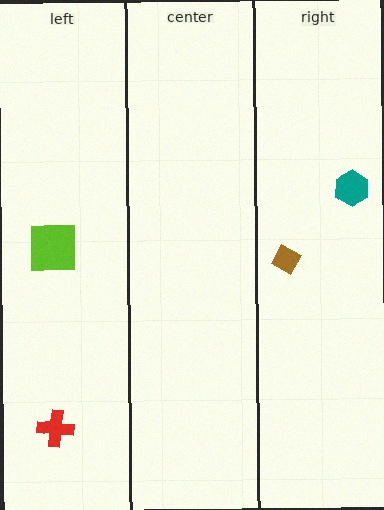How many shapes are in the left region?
2.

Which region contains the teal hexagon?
The right region.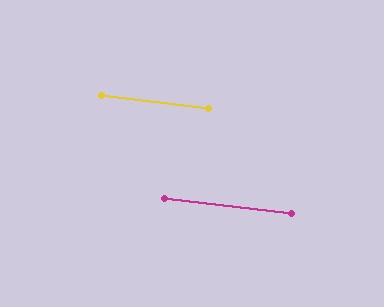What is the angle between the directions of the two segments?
Approximately 0 degrees.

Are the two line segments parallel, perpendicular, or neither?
Parallel — their directions differ by only 0.2°.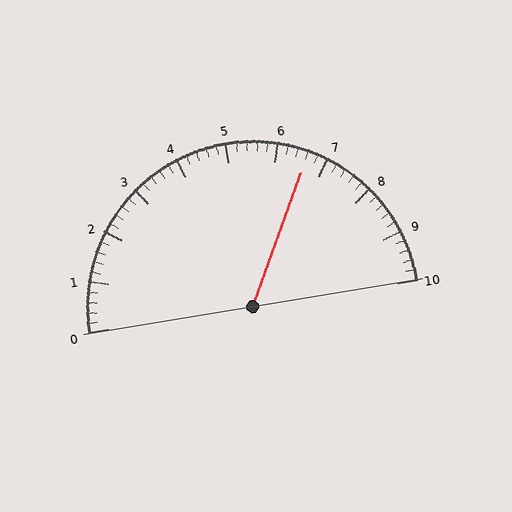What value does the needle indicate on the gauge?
The needle indicates approximately 6.6.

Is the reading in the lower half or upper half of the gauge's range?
The reading is in the upper half of the range (0 to 10).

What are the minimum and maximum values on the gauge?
The gauge ranges from 0 to 10.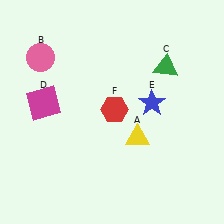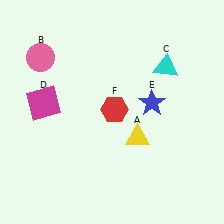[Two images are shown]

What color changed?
The triangle (C) changed from green in Image 1 to cyan in Image 2.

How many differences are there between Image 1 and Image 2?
There is 1 difference between the two images.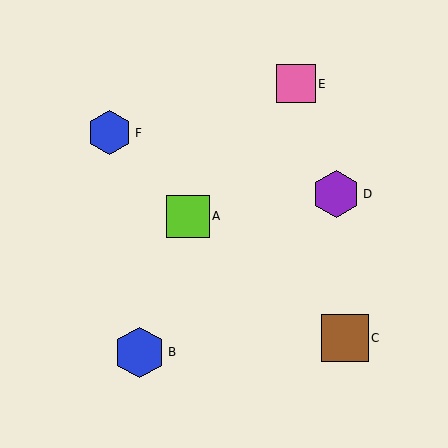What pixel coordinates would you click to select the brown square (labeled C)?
Click at (345, 338) to select the brown square C.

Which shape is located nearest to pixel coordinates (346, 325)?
The brown square (labeled C) at (345, 338) is nearest to that location.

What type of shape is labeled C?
Shape C is a brown square.